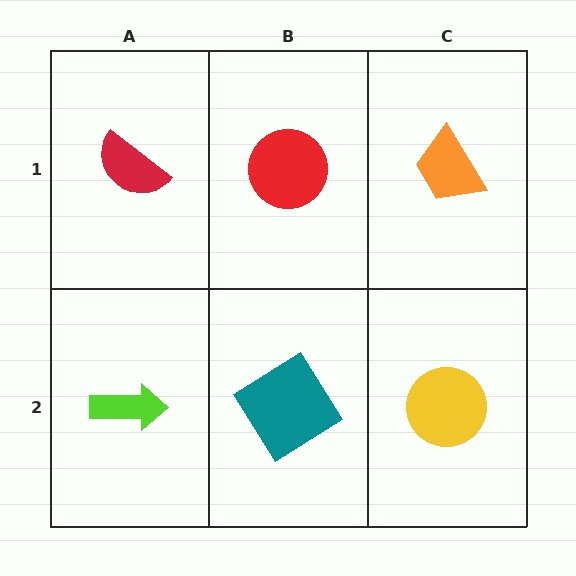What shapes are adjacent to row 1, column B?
A teal diamond (row 2, column B), a red semicircle (row 1, column A), an orange trapezoid (row 1, column C).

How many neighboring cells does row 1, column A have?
2.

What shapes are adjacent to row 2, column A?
A red semicircle (row 1, column A), a teal diamond (row 2, column B).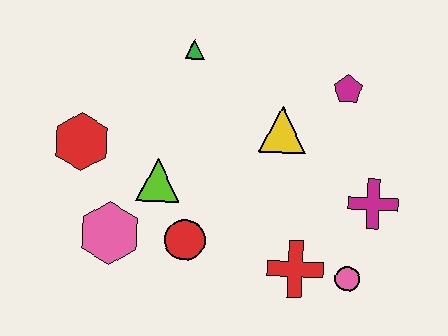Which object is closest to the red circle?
The lime triangle is closest to the red circle.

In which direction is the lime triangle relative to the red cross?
The lime triangle is to the left of the red cross.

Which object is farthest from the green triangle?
The pink circle is farthest from the green triangle.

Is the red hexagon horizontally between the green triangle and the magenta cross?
No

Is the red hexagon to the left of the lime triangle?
Yes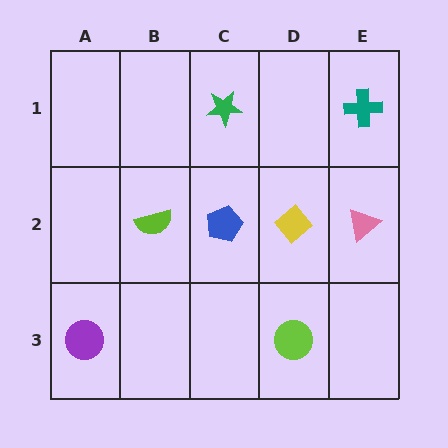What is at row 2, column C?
A blue pentagon.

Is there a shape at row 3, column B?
No, that cell is empty.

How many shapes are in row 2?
4 shapes.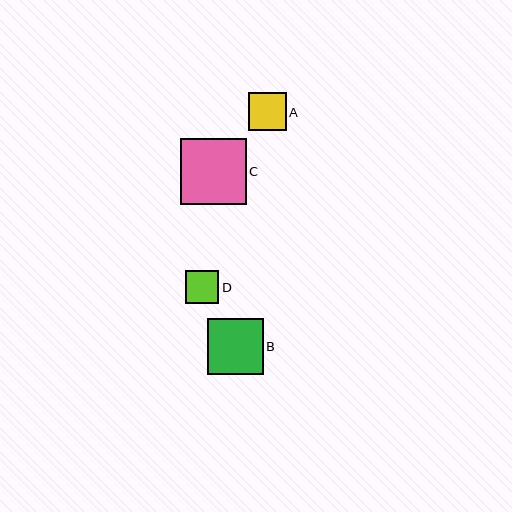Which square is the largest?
Square C is the largest with a size of approximately 66 pixels.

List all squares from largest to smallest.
From largest to smallest: C, B, A, D.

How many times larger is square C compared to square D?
Square C is approximately 2.0 times the size of square D.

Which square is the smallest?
Square D is the smallest with a size of approximately 33 pixels.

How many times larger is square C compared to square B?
Square C is approximately 1.2 times the size of square B.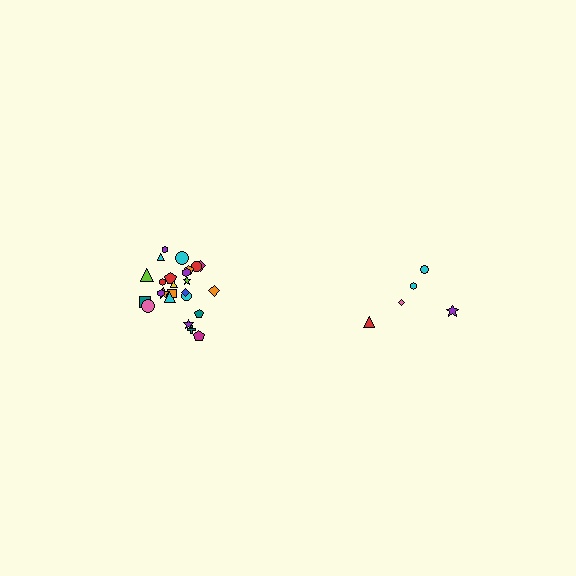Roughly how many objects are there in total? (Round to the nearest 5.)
Roughly 30 objects in total.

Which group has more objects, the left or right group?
The left group.